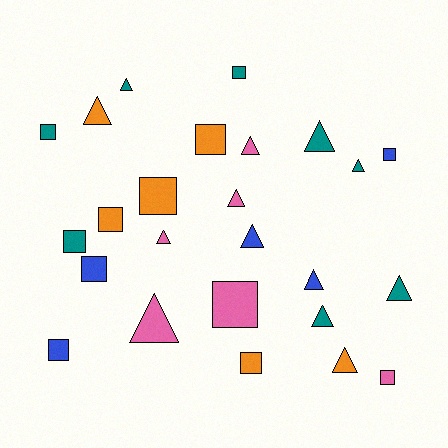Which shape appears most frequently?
Triangle, with 13 objects.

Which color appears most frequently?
Teal, with 8 objects.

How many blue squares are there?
There are 3 blue squares.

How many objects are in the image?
There are 25 objects.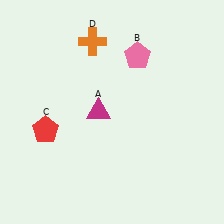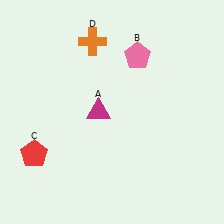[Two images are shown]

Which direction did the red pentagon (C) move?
The red pentagon (C) moved down.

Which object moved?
The red pentagon (C) moved down.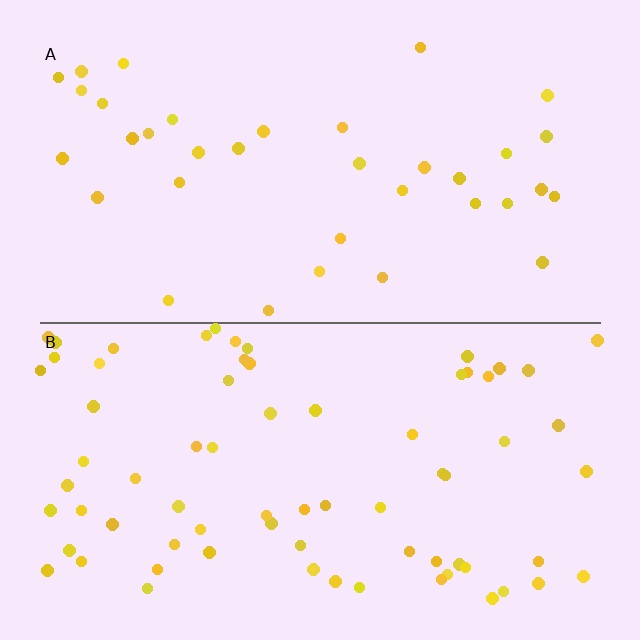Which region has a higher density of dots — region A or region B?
B (the bottom).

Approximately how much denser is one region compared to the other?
Approximately 2.0× — region B over region A.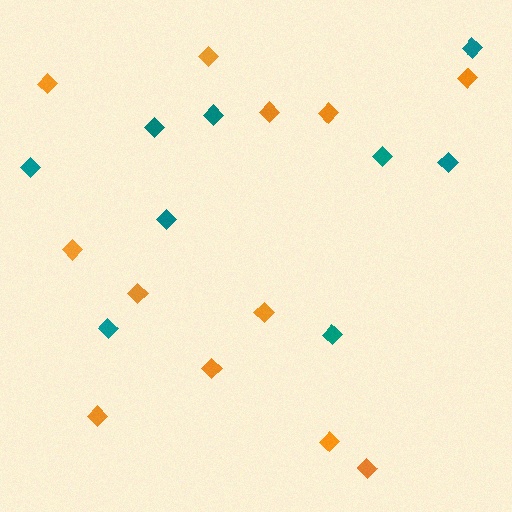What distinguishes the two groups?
There are 2 groups: one group of teal diamonds (9) and one group of orange diamonds (12).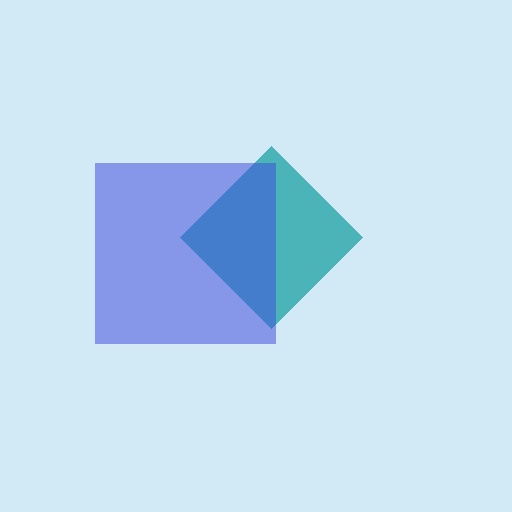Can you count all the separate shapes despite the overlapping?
Yes, there are 2 separate shapes.